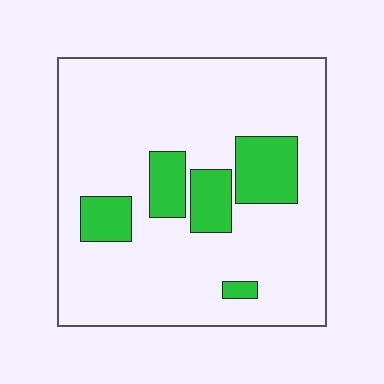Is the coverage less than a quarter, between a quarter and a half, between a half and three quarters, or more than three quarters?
Less than a quarter.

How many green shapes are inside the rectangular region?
5.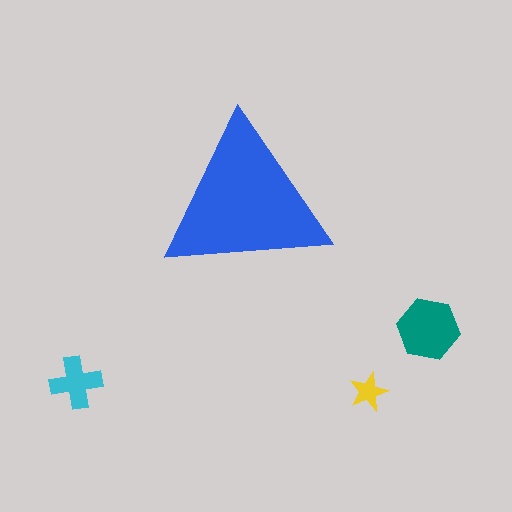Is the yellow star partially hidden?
No, the yellow star is fully visible.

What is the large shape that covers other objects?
A blue triangle.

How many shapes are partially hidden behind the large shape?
0 shapes are partially hidden.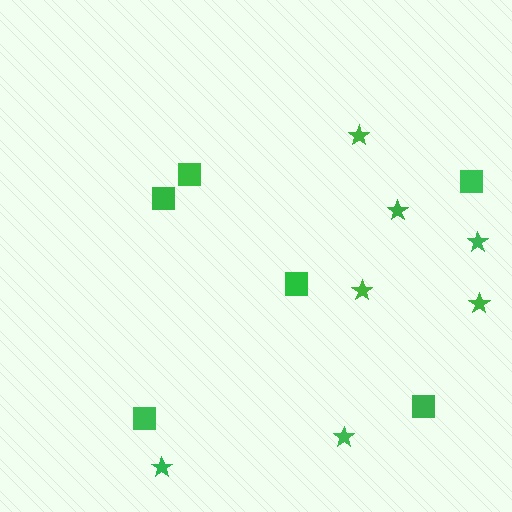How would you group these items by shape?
There are 2 groups: one group of squares (6) and one group of stars (7).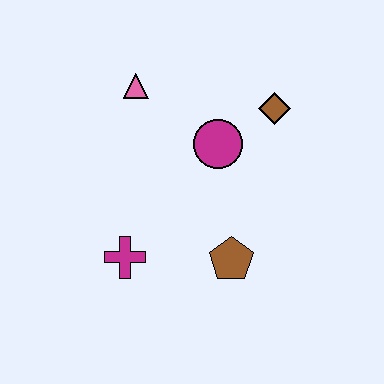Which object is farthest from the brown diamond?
The magenta cross is farthest from the brown diamond.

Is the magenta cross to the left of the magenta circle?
Yes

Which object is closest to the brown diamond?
The magenta circle is closest to the brown diamond.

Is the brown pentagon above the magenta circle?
No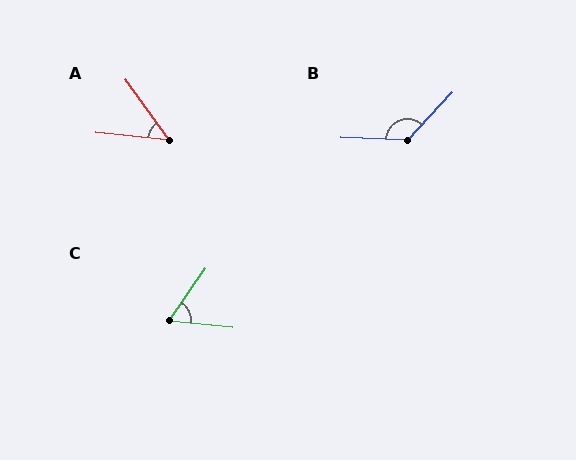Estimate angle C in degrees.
Approximately 61 degrees.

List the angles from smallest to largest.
A (48°), C (61°), B (130°).